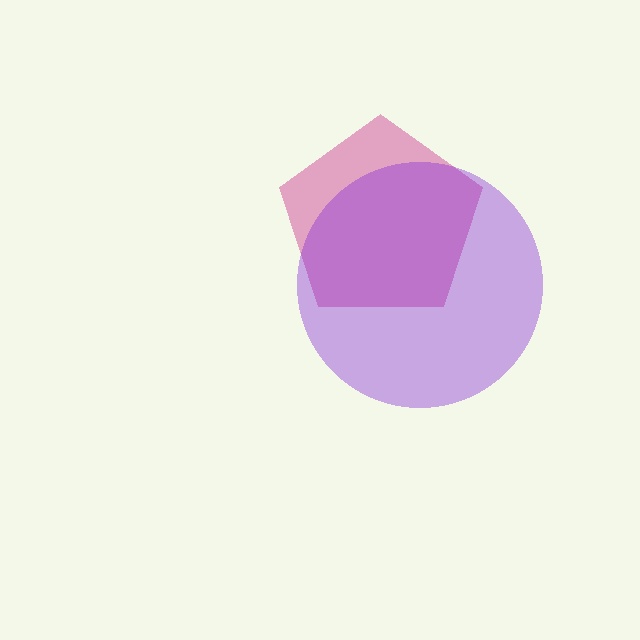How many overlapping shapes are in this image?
There are 2 overlapping shapes in the image.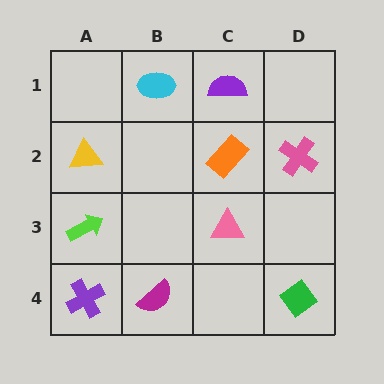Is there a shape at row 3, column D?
No, that cell is empty.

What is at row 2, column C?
An orange rectangle.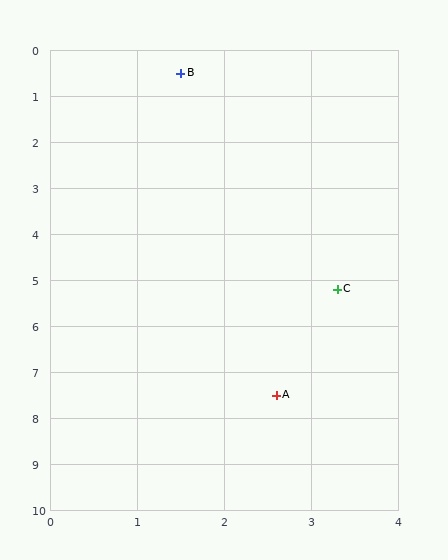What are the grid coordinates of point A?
Point A is at approximately (2.6, 7.5).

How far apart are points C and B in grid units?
Points C and B are about 5.0 grid units apart.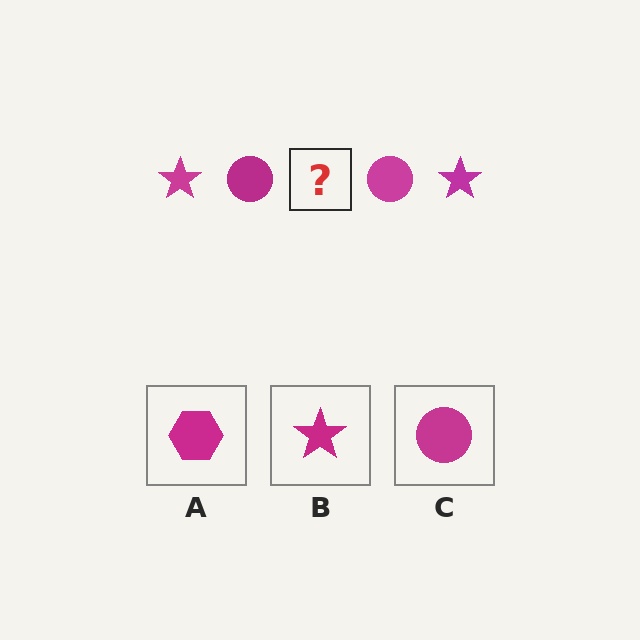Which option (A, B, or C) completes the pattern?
B.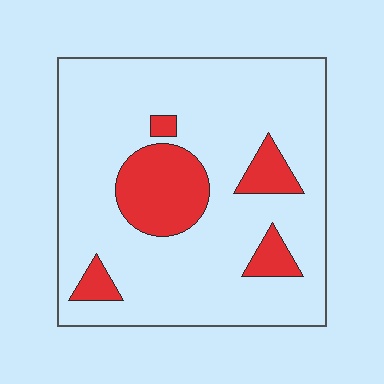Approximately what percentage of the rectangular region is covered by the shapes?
Approximately 20%.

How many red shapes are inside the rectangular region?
5.